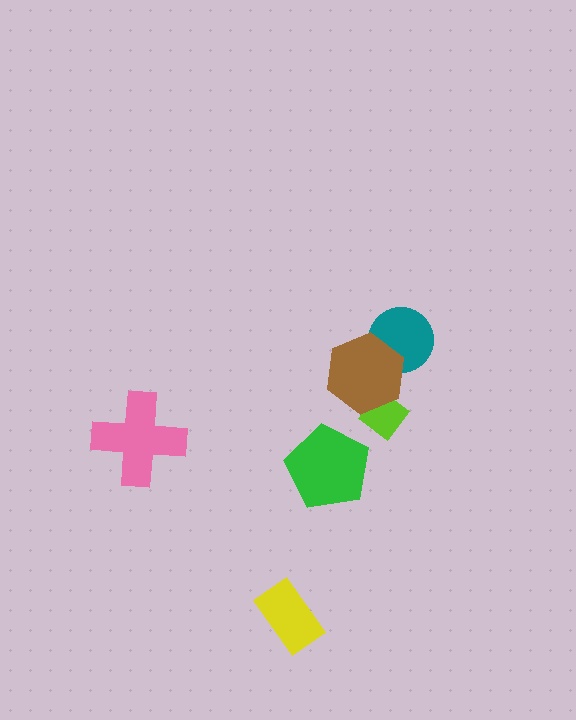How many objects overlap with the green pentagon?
0 objects overlap with the green pentagon.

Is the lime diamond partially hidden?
Yes, it is partially covered by another shape.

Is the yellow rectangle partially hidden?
No, no other shape covers it.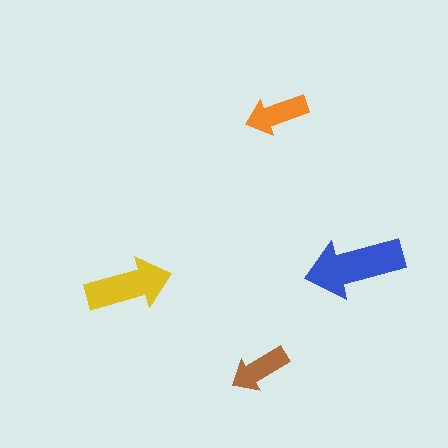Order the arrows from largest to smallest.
the blue one, the yellow one, the orange one, the brown one.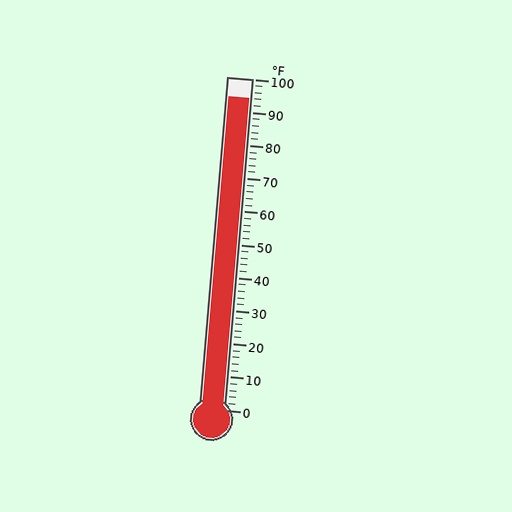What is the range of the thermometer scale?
The thermometer scale ranges from 0°F to 100°F.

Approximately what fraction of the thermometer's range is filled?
The thermometer is filled to approximately 95% of its range.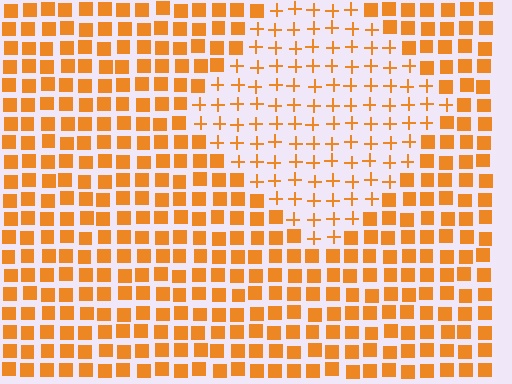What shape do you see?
I see a diamond.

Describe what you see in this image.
The image is filled with small orange elements arranged in a uniform grid. A diamond-shaped region contains plus signs, while the surrounding area contains squares. The boundary is defined purely by the change in element shape.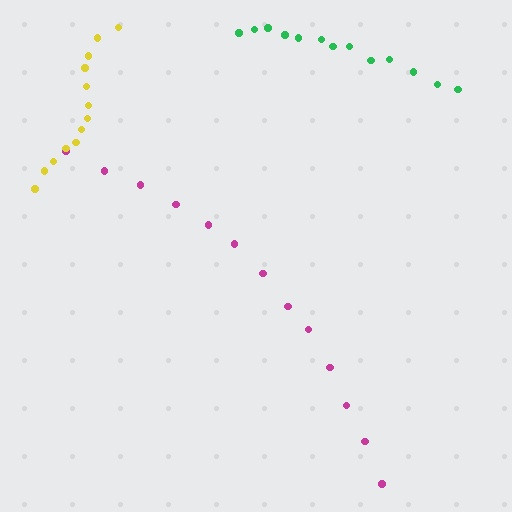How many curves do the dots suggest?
There are 3 distinct paths.